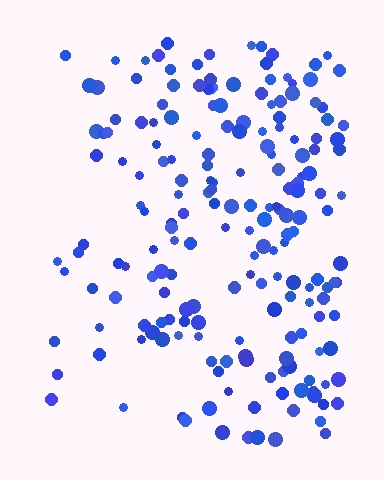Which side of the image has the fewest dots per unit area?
The left.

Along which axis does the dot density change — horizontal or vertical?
Horizontal.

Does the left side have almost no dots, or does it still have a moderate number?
Still a moderate number, just noticeably fewer than the right.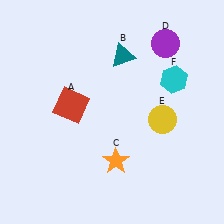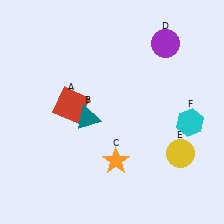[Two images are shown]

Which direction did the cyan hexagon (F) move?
The cyan hexagon (F) moved down.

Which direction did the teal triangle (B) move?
The teal triangle (B) moved down.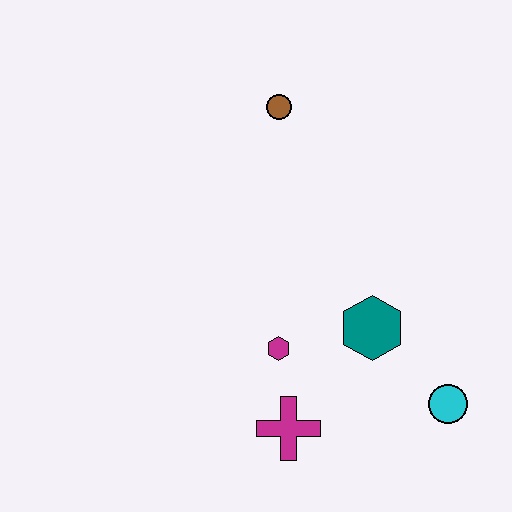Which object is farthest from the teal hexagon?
The brown circle is farthest from the teal hexagon.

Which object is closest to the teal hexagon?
The magenta hexagon is closest to the teal hexagon.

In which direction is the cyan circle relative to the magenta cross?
The cyan circle is to the right of the magenta cross.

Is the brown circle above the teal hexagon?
Yes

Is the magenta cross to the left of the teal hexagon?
Yes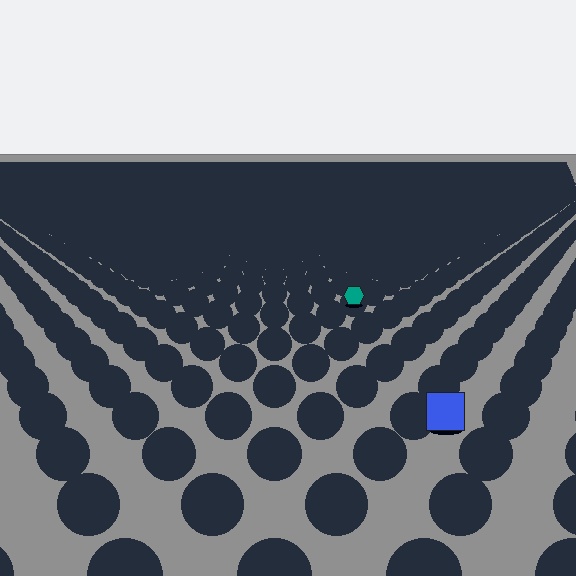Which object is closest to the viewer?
The blue square is closest. The texture marks near it are larger and more spread out.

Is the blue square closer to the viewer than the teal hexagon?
Yes. The blue square is closer — you can tell from the texture gradient: the ground texture is coarser near it.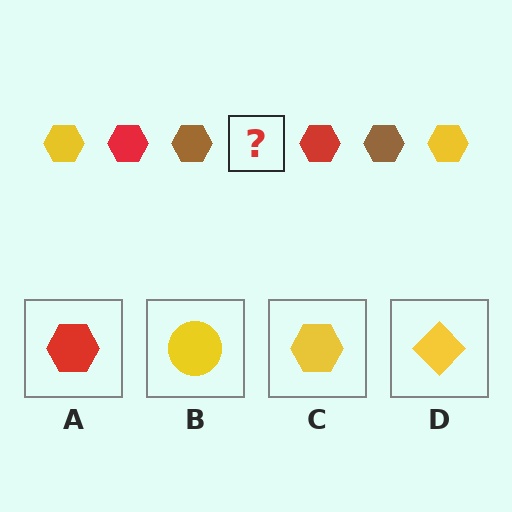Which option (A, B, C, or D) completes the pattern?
C.